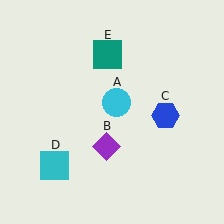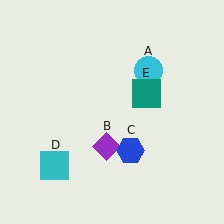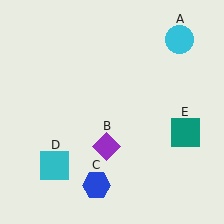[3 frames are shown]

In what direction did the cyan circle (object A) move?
The cyan circle (object A) moved up and to the right.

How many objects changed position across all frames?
3 objects changed position: cyan circle (object A), blue hexagon (object C), teal square (object E).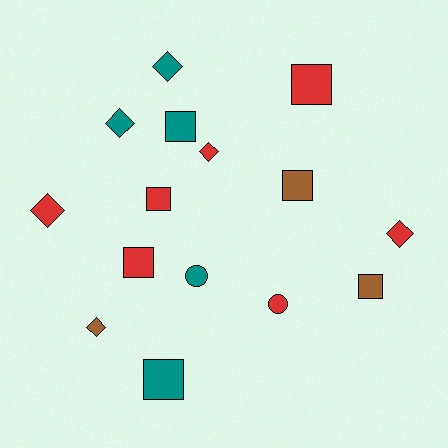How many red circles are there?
There is 1 red circle.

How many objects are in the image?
There are 15 objects.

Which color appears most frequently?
Red, with 7 objects.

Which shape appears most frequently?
Square, with 7 objects.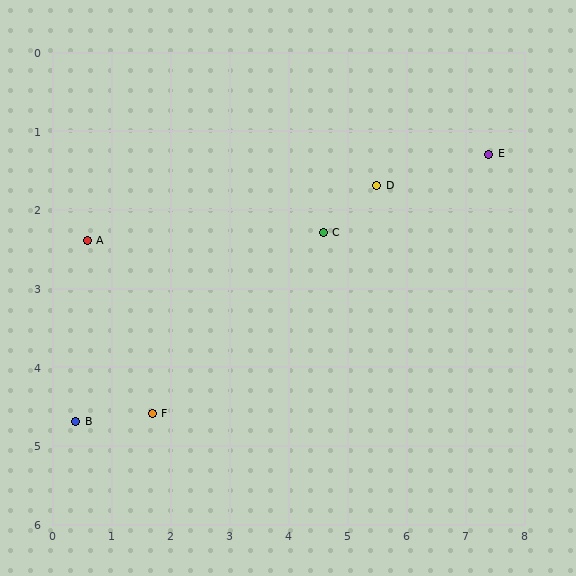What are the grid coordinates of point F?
Point F is at approximately (1.7, 4.6).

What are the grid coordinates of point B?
Point B is at approximately (0.4, 4.7).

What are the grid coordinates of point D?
Point D is at approximately (5.5, 1.7).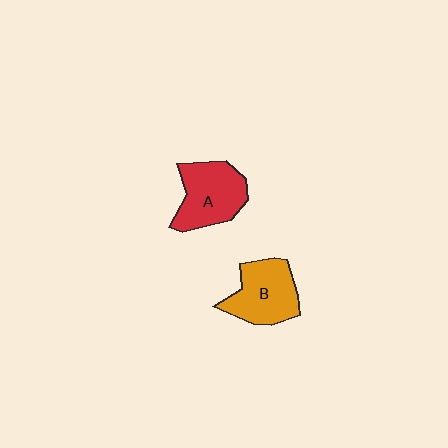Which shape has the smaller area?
Shape B (orange).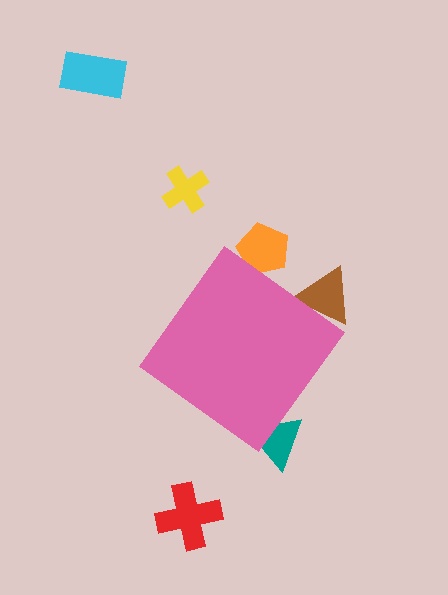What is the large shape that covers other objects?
A pink diamond.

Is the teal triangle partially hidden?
Yes, the teal triangle is partially hidden behind the pink diamond.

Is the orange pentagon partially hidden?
Yes, the orange pentagon is partially hidden behind the pink diamond.